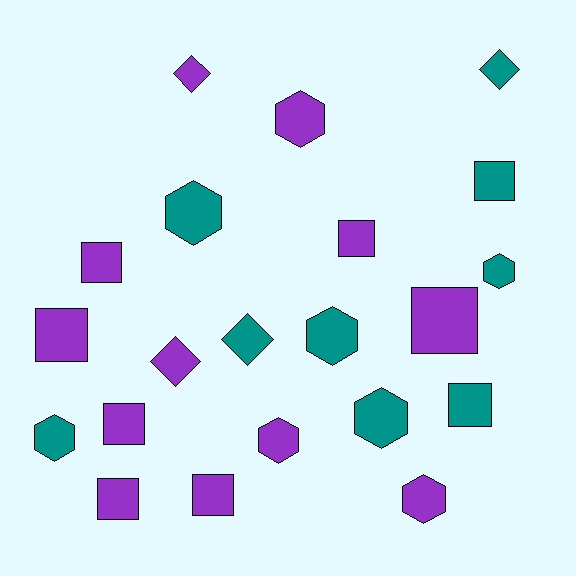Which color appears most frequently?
Purple, with 12 objects.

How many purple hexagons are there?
There are 3 purple hexagons.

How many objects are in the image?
There are 21 objects.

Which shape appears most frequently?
Square, with 9 objects.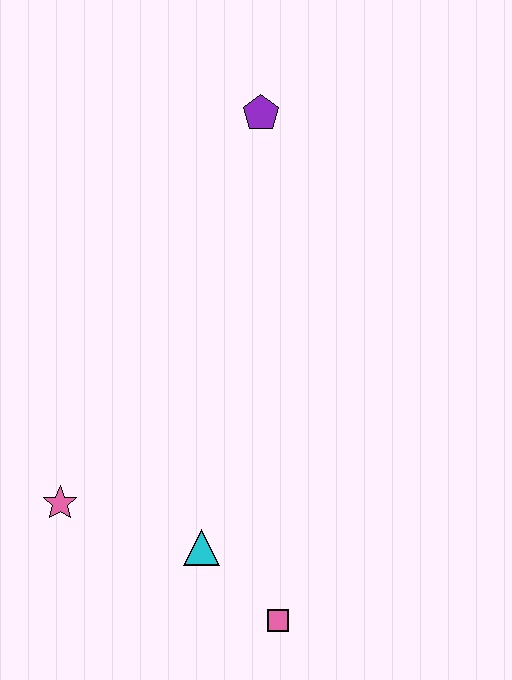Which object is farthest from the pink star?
The purple pentagon is farthest from the pink star.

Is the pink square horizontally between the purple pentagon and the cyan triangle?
No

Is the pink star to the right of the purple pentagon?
No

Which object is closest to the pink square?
The cyan triangle is closest to the pink square.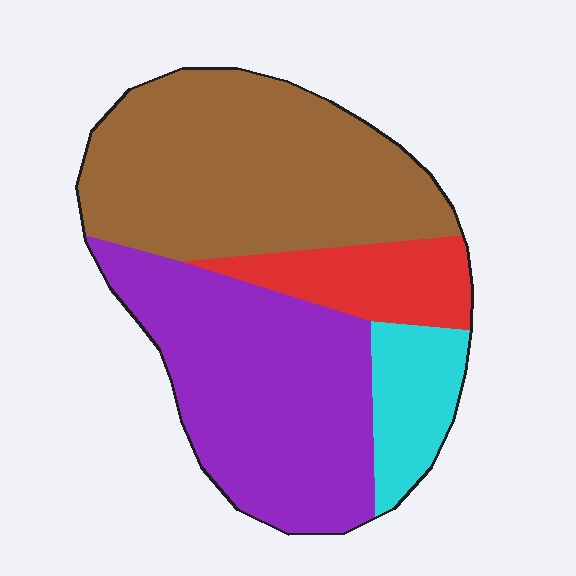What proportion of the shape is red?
Red takes up less than a sixth of the shape.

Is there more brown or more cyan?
Brown.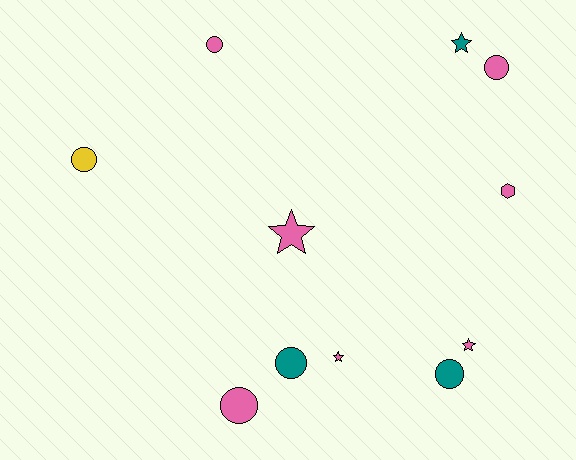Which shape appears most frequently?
Circle, with 6 objects.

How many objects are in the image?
There are 11 objects.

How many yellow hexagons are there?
There are no yellow hexagons.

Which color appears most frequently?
Pink, with 7 objects.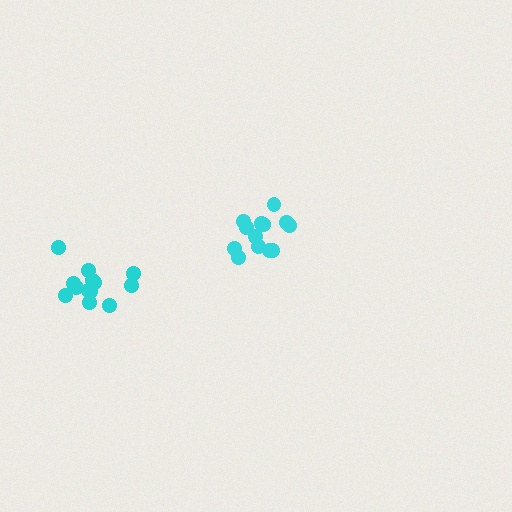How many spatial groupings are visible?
There are 2 spatial groupings.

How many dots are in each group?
Group 1: 13 dots, Group 2: 14 dots (27 total).